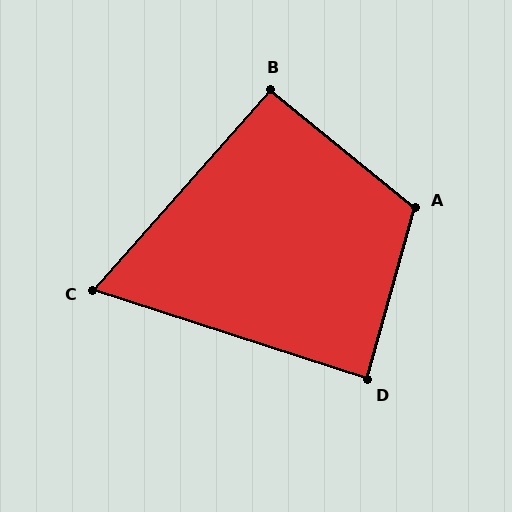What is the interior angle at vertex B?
Approximately 92 degrees (approximately right).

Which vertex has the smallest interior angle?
C, at approximately 66 degrees.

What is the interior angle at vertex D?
Approximately 88 degrees (approximately right).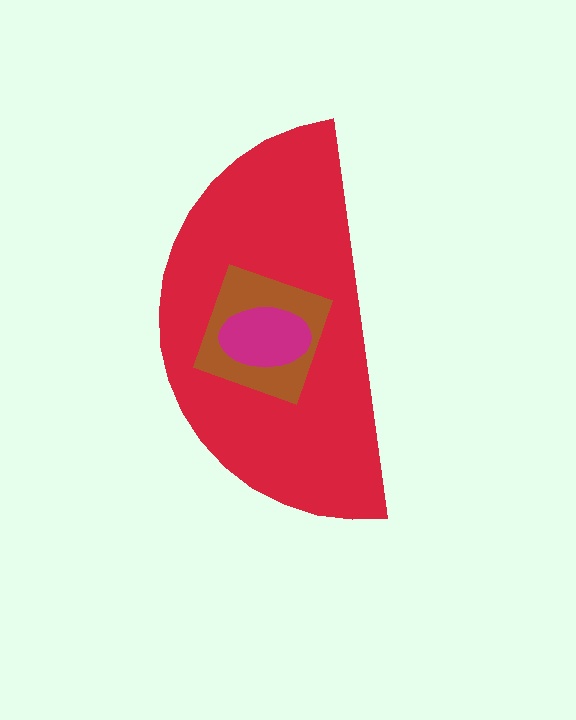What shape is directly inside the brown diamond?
The magenta ellipse.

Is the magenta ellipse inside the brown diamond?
Yes.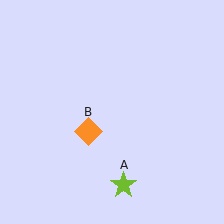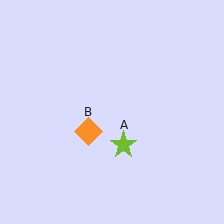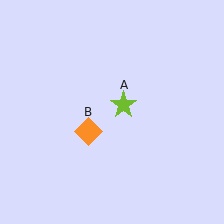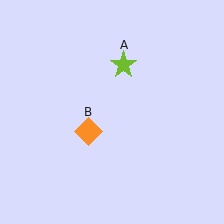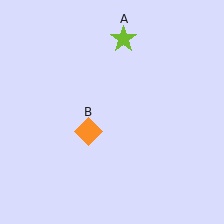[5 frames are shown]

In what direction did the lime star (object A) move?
The lime star (object A) moved up.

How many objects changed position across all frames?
1 object changed position: lime star (object A).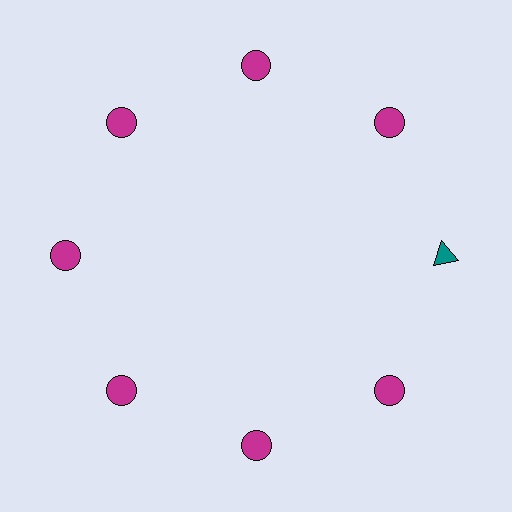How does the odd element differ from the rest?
It differs in both color (teal instead of magenta) and shape (triangle instead of circle).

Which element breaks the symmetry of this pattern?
The teal triangle at roughly the 3 o'clock position breaks the symmetry. All other shapes are magenta circles.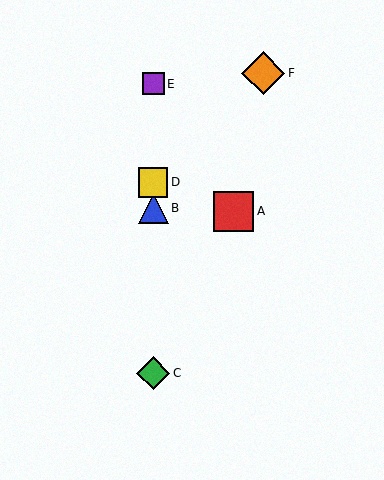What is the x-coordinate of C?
Object C is at x≈153.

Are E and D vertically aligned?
Yes, both are at x≈153.